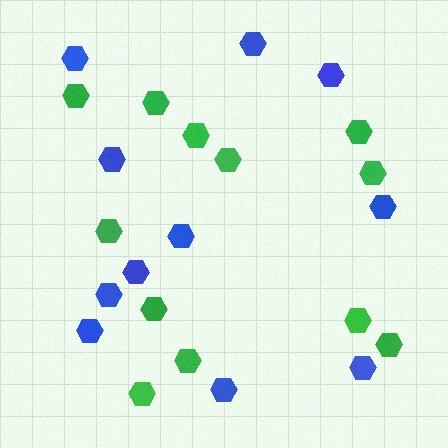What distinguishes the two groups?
There are 2 groups: one group of green hexagons (12) and one group of blue hexagons (11).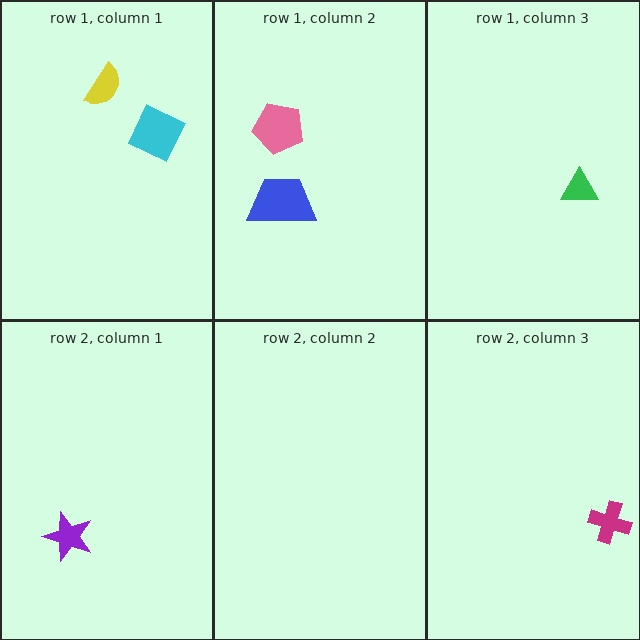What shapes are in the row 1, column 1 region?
The yellow semicircle, the cyan square.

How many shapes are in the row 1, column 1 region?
2.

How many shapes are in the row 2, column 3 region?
1.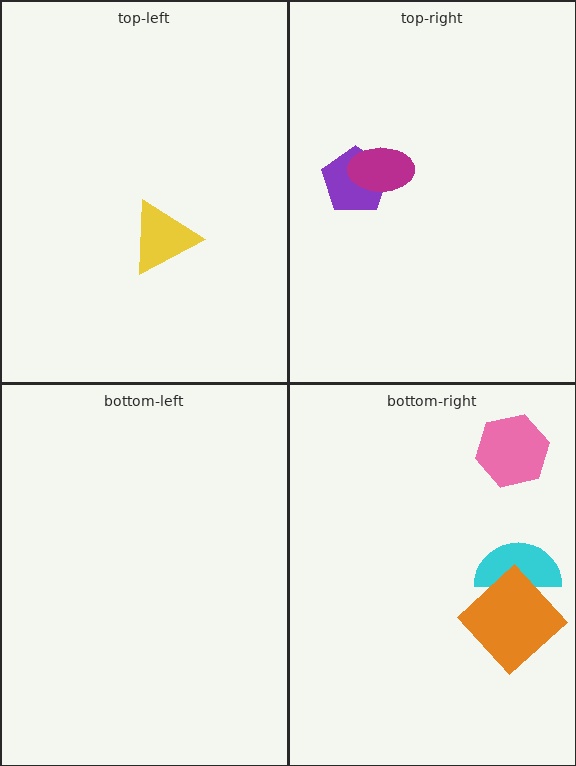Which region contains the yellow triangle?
The top-left region.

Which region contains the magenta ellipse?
The top-right region.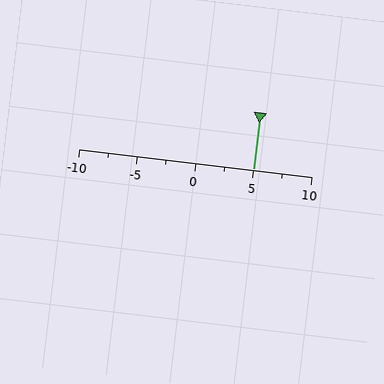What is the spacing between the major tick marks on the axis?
The major ticks are spaced 5 apart.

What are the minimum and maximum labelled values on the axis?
The axis runs from -10 to 10.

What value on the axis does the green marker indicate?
The marker indicates approximately 5.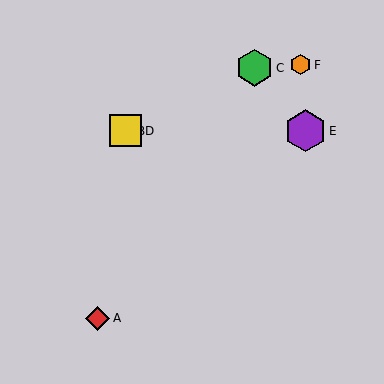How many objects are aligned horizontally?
3 objects (B, D, E) are aligned horizontally.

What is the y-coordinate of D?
Object D is at y≈131.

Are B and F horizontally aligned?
No, B is at y≈131 and F is at y≈65.